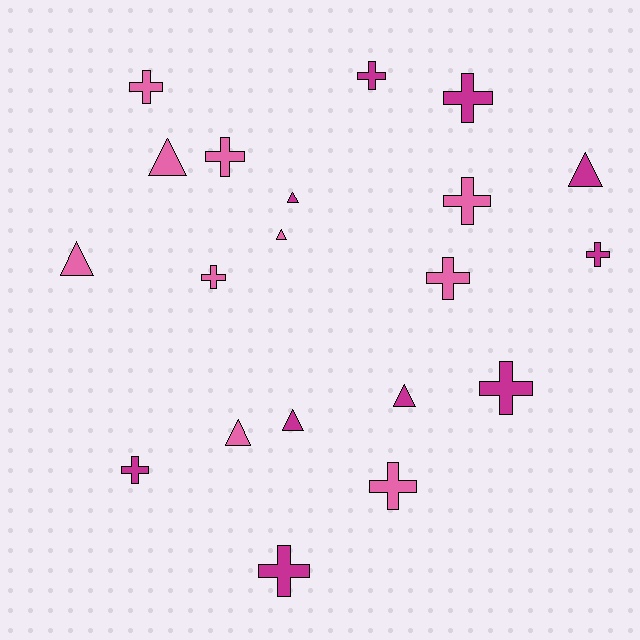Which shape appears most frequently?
Cross, with 12 objects.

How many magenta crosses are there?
There are 6 magenta crosses.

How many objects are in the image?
There are 20 objects.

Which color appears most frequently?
Magenta, with 10 objects.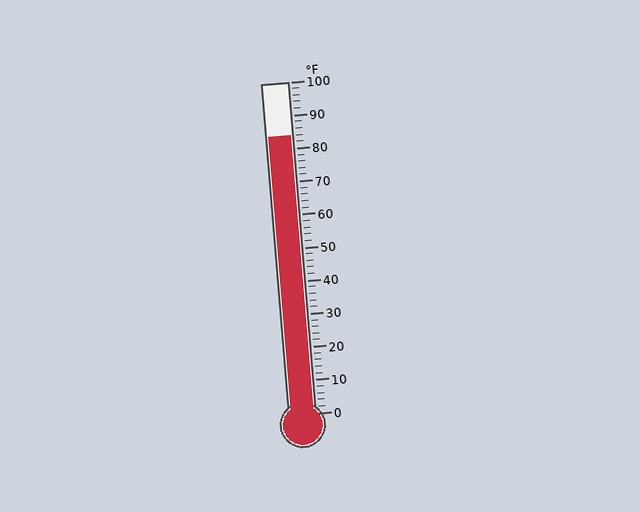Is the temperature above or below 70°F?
The temperature is above 70°F.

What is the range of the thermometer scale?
The thermometer scale ranges from 0°F to 100°F.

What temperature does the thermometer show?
The thermometer shows approximately 84°F.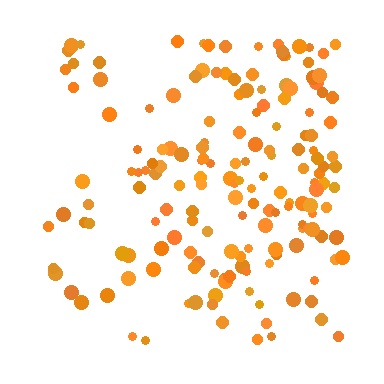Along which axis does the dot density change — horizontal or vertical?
Horizontal.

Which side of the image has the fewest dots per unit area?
The left.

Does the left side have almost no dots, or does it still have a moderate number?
Still a moderate number, just noticeably fewer than the right.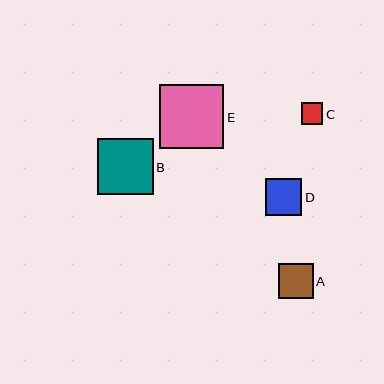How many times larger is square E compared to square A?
Square E is approximately 1.8 times the size of square A.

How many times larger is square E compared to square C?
Square E is approximately 3.0 times the size of square C.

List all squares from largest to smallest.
From largest to smallest: E, B, D, A, C.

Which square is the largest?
Square E is the largest with a size of approximately 64 pixels.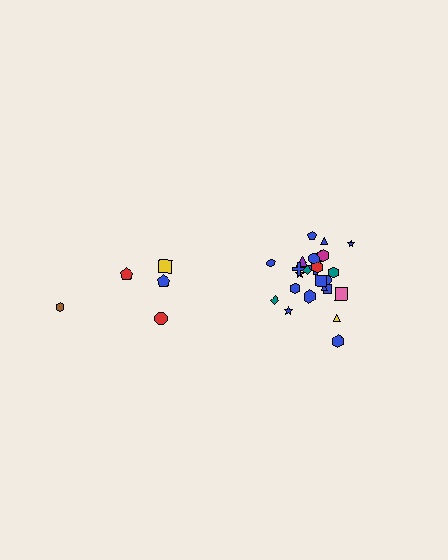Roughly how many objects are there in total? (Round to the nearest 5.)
Roughly 30 objects in total.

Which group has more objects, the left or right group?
The right group.